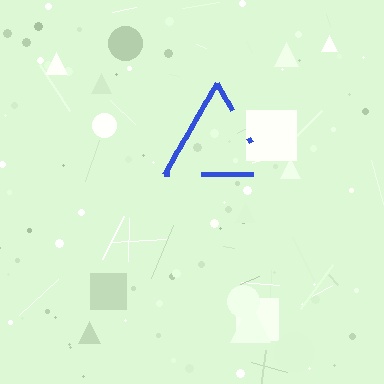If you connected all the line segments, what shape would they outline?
They would outline a triangle.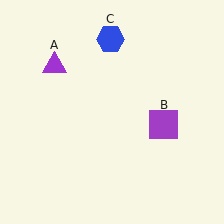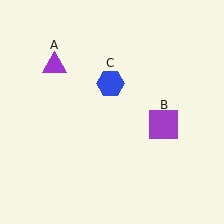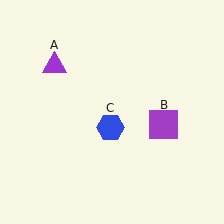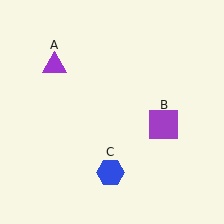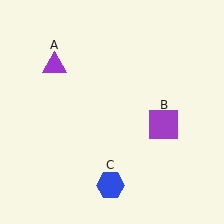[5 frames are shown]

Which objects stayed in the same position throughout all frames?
Purple triangle (object A) and purple square (object B) remained stationary.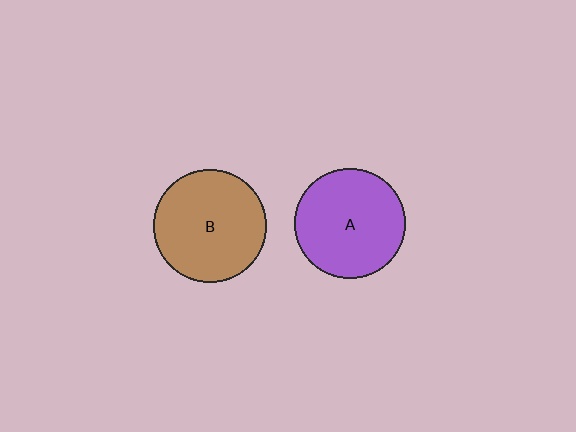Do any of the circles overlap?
No, none of the circles overlap.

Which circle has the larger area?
Circle B (brown).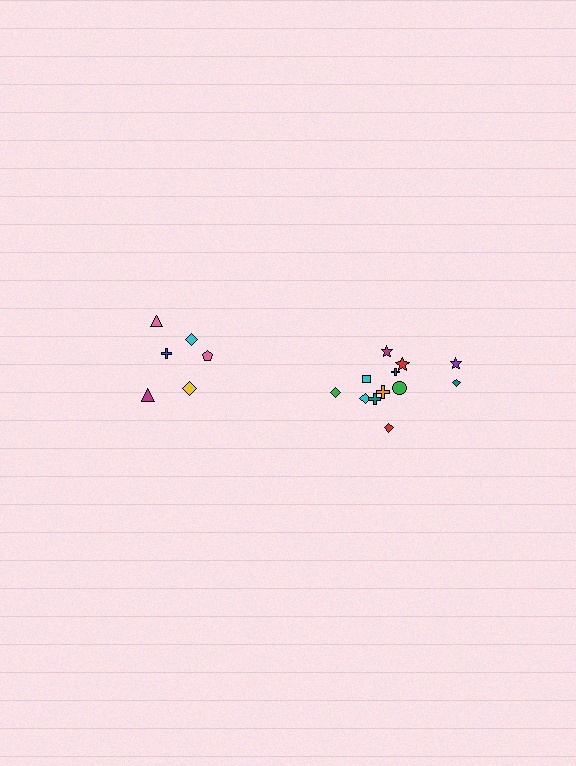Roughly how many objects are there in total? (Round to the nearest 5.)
Roughly 20 objects in total.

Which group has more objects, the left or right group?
The right group.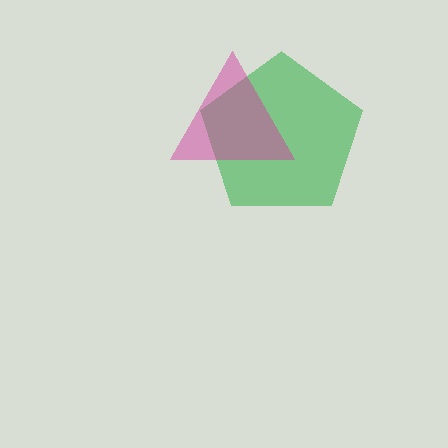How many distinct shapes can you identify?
There are 2 distinct shapes: a green pentagon, a magenta triangle.